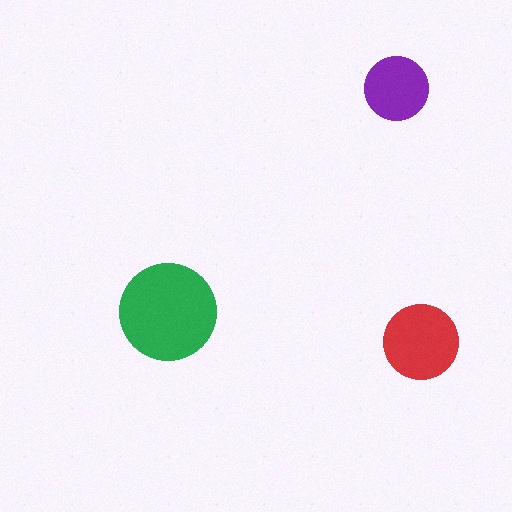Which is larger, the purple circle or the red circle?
The red one.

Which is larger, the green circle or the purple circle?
The green one.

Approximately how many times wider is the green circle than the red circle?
About 1.5 times wider.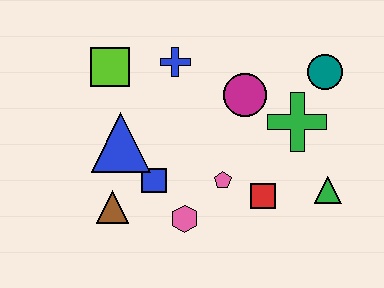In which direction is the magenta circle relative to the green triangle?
The magenta circle is above the green triangle.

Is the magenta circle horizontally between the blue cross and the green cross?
Yes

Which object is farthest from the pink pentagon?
The lime square is farthest from the pink pentagon.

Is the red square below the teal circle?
Yes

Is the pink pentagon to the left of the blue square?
No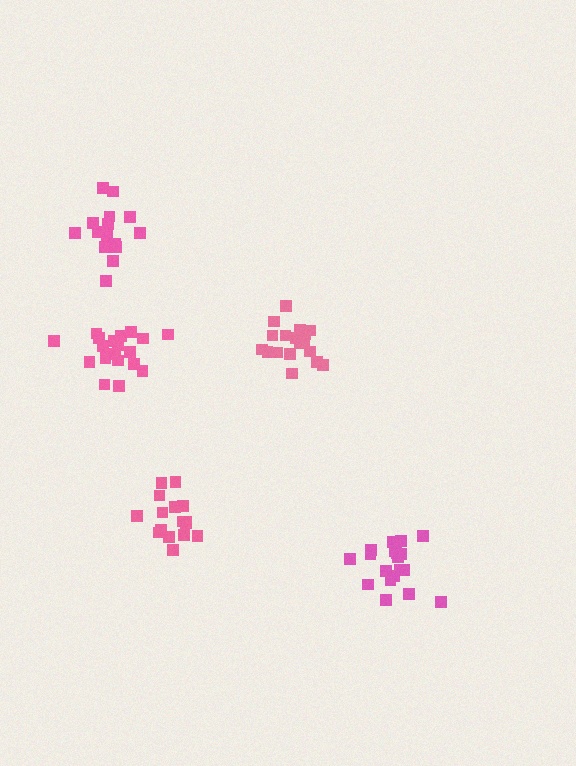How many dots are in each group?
Group 1: 19 dots, Group 2: 19 dots, Group 3: 18 dots, Group 4: 16 dots, Group 5: 16 dots (88 total).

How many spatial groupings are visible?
There are 5 spatial groupings.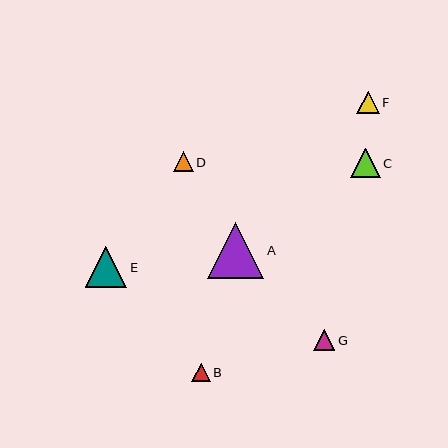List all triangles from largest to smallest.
From largest to smallest: A, E, C, F, G, D, B.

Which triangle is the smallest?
Triangle B is the smallest with a size of approximately 18 pixels.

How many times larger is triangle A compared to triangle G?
Triangle A is approximately 2.7 times the size of triangle G.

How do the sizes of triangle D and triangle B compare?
Triangle D and triangle B are approximately the same size.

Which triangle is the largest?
Triangle A is the largest with a size of approximately 56 pixels.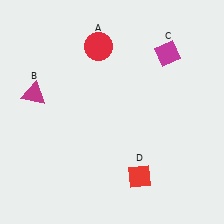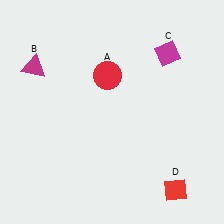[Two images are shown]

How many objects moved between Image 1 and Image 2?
3 objects moved between the two images.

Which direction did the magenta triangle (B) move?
The magenta triangle (B) moved up.